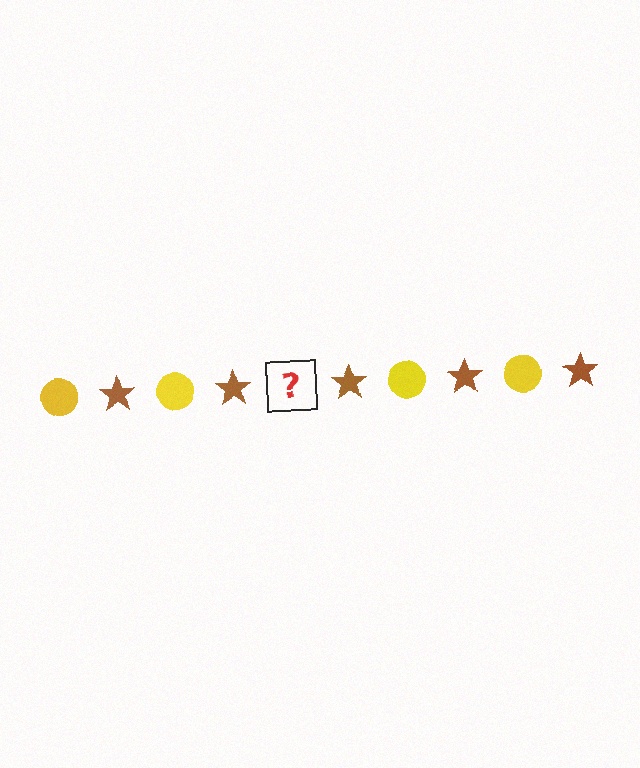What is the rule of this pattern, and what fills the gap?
The rule is that the pattern alternates between yellow circle and brown star. The gap should be filled with a yellow circle.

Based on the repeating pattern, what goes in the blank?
The blank should be a yellow circle.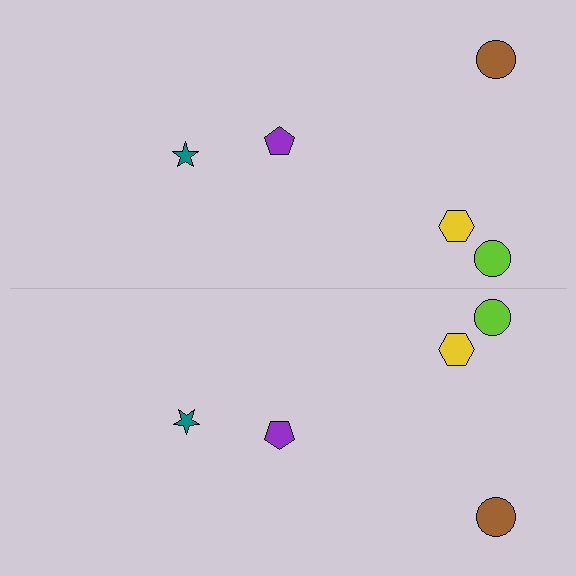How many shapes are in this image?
There are 10 shapes in this image.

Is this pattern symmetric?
Yes, this pattern has bilateral (reflection) symmetry.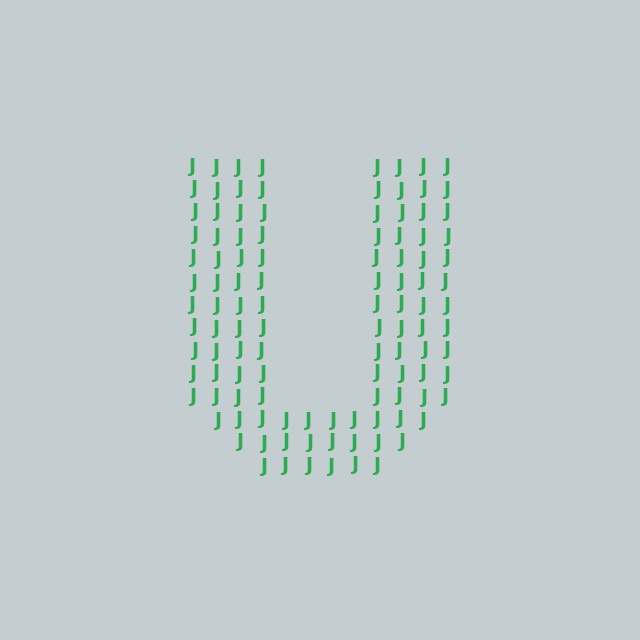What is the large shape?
The large shape is the letter U.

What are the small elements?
The small elements are letter J's.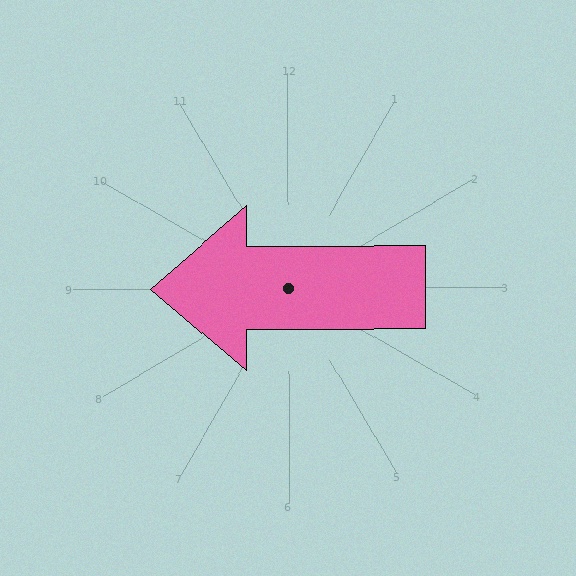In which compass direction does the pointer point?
West.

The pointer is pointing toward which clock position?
Roughly 9 o'clock.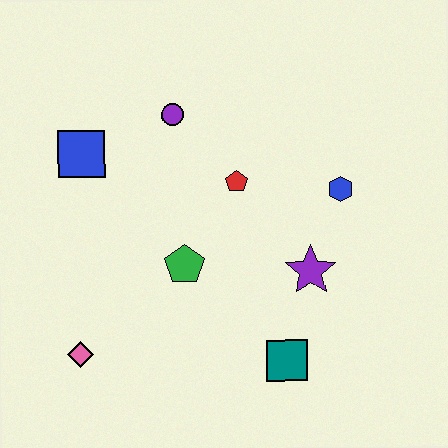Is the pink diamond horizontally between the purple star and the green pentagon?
No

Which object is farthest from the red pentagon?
The pink diamond is farthest from the red pentagon.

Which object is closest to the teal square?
The purple star is closest to the teal square.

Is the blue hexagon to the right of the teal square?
Yes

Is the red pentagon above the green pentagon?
Yes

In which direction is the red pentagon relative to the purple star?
The red pentagon is above the purple star.